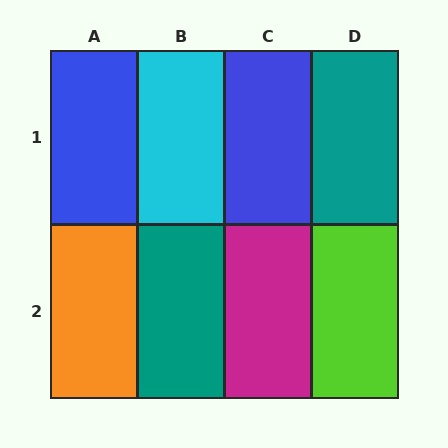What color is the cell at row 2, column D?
Lime.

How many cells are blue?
2 cells are blue.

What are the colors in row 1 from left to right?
Blue, cyan, blue, teal.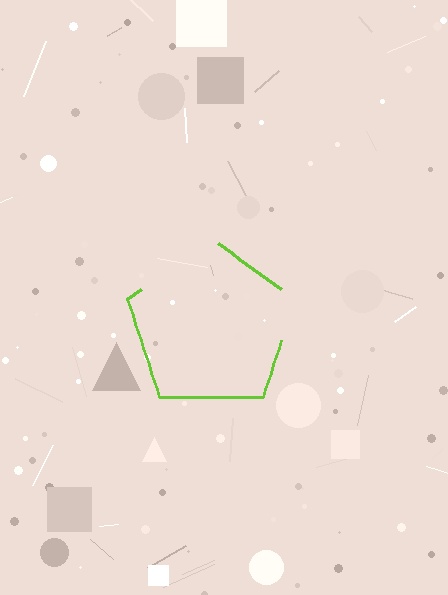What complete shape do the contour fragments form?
The contour fragments form a pentagon.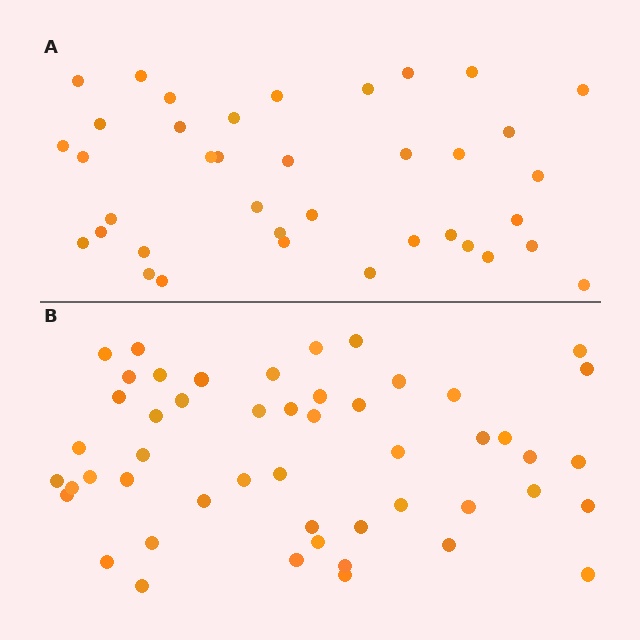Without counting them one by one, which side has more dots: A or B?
Region B (the bottom region) has more dots.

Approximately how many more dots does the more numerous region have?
Region B has roughly 12 or so more dots than region A.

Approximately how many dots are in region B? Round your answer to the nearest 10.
About 50 dots.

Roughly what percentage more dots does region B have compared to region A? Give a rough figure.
About 30% more.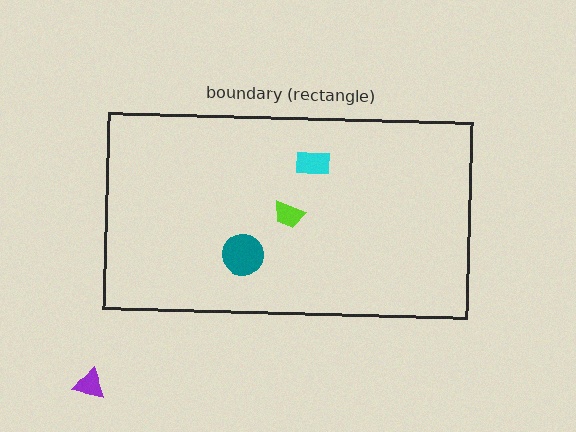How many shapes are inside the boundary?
3 inside, 1 outside.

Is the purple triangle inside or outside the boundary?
Outside.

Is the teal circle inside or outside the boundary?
Inside.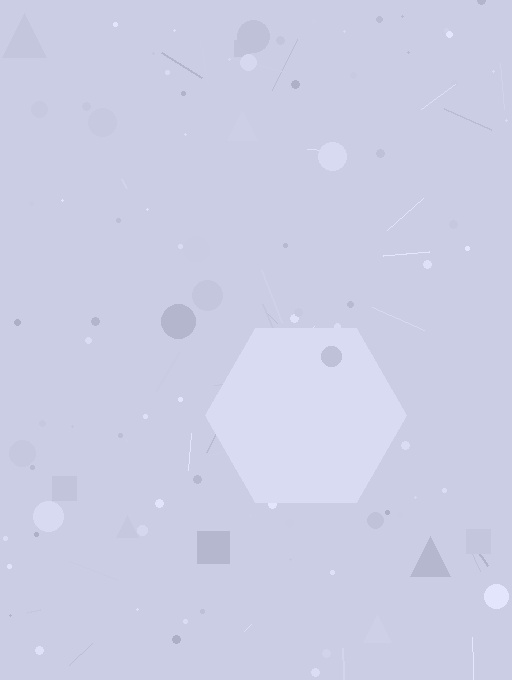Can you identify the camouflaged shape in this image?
The camouflaged shape is a hexagon.